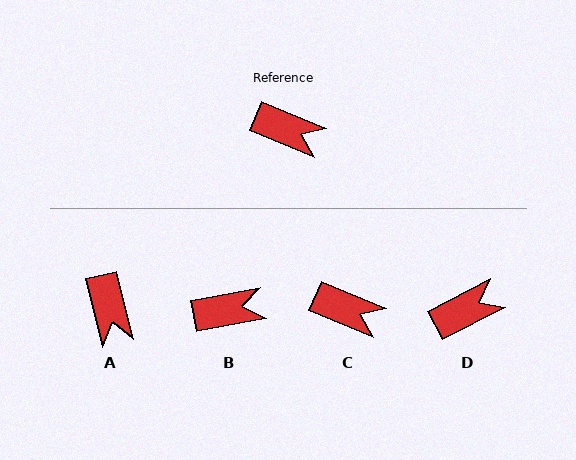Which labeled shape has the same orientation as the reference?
C.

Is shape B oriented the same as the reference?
No, it is off by about 33 degrees.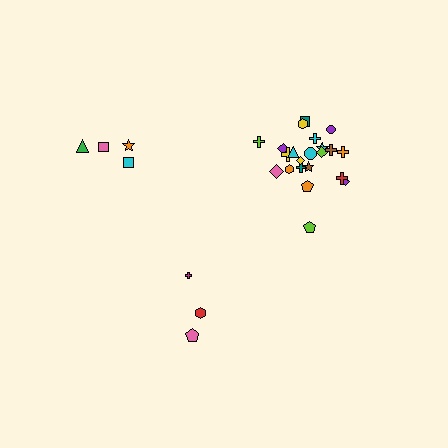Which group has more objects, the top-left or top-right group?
The top-right group.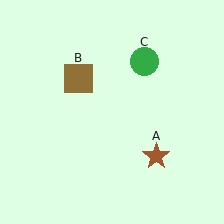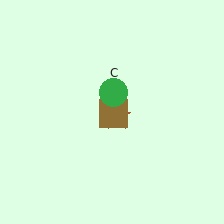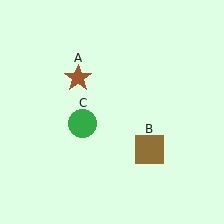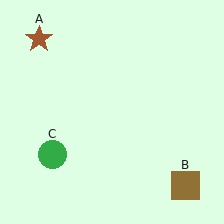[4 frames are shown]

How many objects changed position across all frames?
3 objects changed position: brown star (object A), brown square (object B), green circle (object C).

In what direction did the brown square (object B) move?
The brown square (object B) moved down and to the right.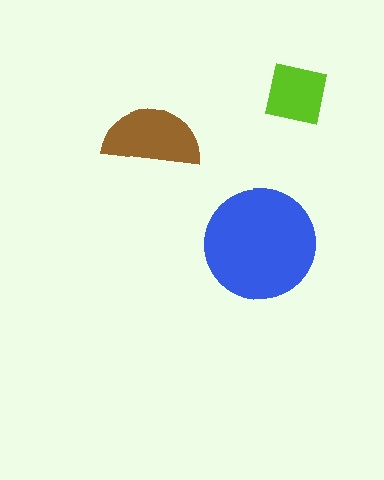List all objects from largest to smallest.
The blue circle, the brown semicircle, the lime square.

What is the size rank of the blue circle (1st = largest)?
1st.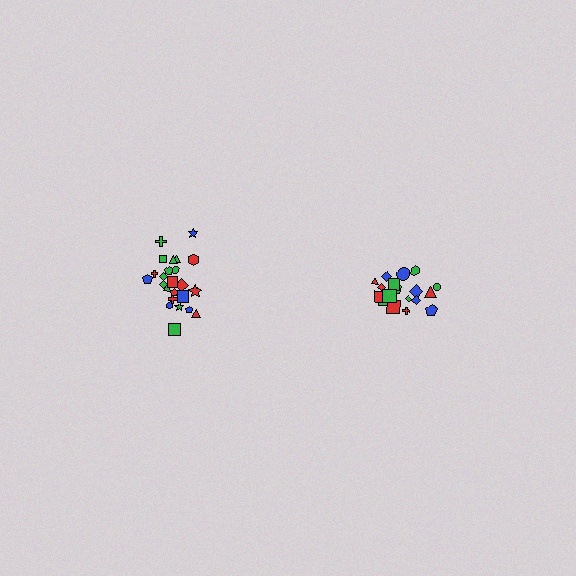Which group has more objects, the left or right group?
The left group.